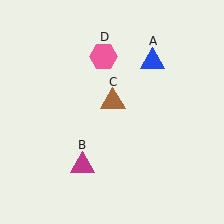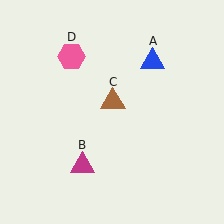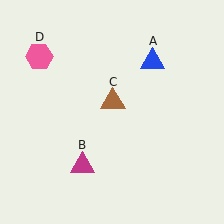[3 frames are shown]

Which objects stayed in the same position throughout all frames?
Blue triangle (object A) and magenta triangle (object B) and brown triangle (object C) remained stationary.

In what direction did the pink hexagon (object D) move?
The pink hexagon (object D) moved left.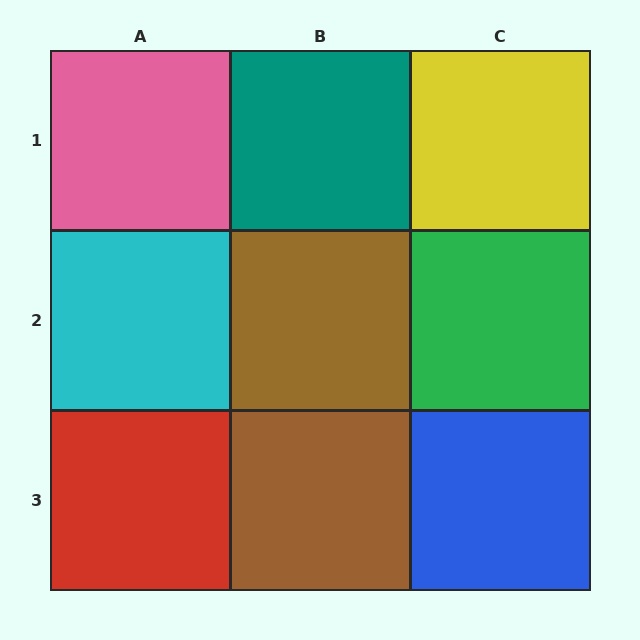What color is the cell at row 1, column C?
Yellow.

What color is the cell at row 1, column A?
Pink.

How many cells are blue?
1 cell is blue.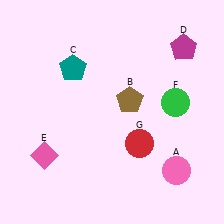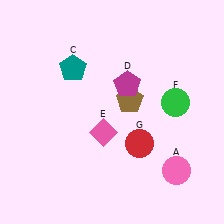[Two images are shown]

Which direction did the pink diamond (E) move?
The pink diamond (E) moved right.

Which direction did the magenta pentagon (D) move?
The magenta pentagon (D) moved left.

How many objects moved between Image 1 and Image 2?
2 objects moved between the two images.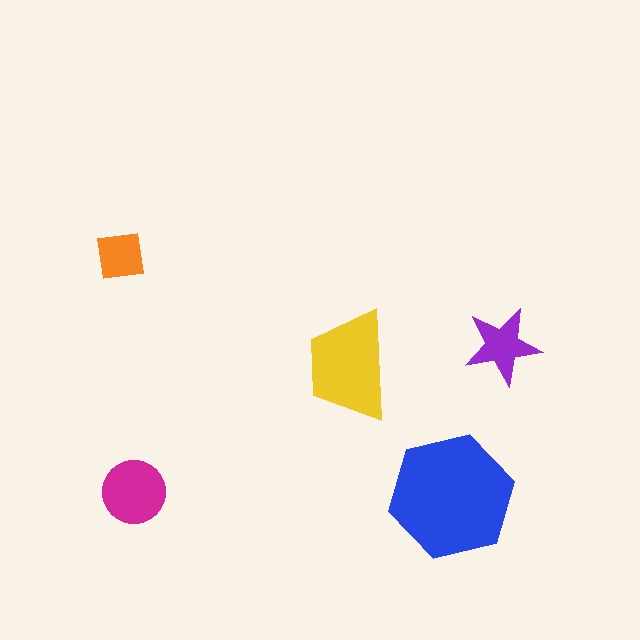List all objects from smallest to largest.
The orange square, the purple star, the magenta circle, the yellow trapezoid, the blue hexagon.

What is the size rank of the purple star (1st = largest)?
4th.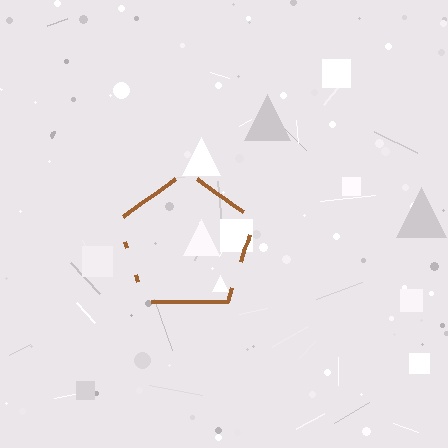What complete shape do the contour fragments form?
The contour fragments form a pentagon.